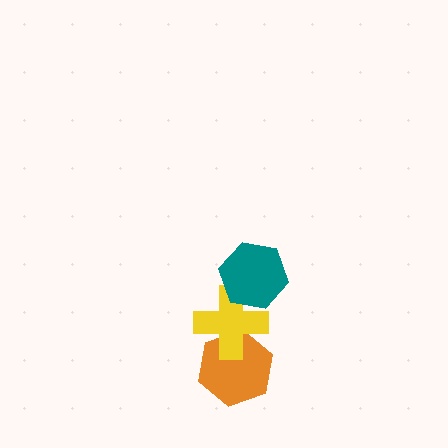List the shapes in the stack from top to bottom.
From top to bottom: the teal hexagon, the yellow cross, the orange hexagon.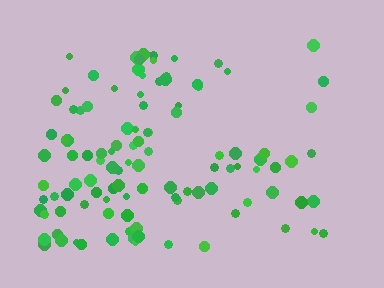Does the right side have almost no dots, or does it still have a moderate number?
Still a moderate number, just noticeably fewer than the left.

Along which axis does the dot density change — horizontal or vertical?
Horizontal.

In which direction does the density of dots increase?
From right to left, with the left side densest.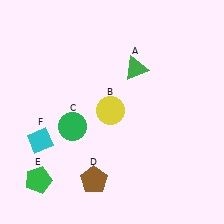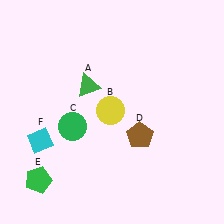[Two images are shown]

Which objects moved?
The objects that moved are: the green triangle (A), the brown pentagon (D).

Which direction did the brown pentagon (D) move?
The brown pentagon (D) moved right.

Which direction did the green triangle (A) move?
The green triangle (A) moved left.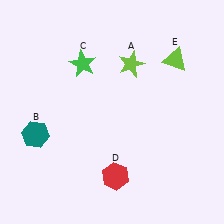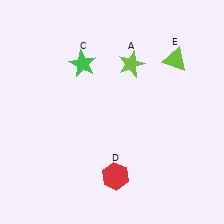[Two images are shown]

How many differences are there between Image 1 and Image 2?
There is 1 difference between the two images.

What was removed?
The teal hexagon (B) was removed in Image 2.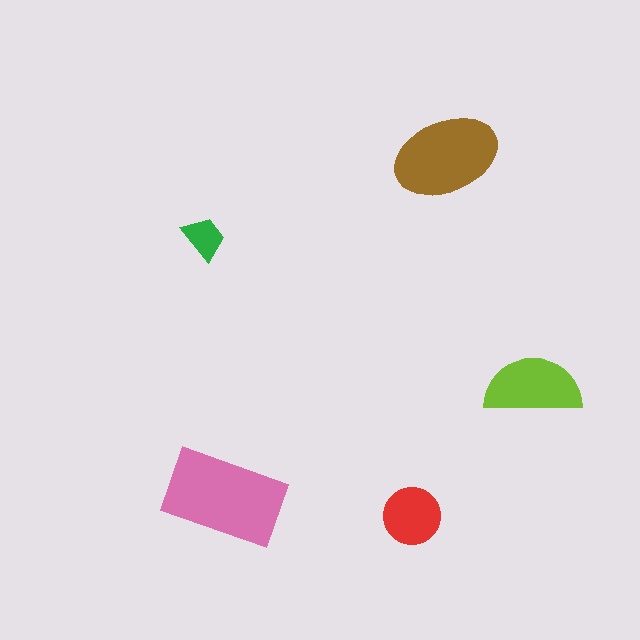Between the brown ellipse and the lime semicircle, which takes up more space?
The brown ellipse.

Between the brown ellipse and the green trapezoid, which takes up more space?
The brown ellipse.